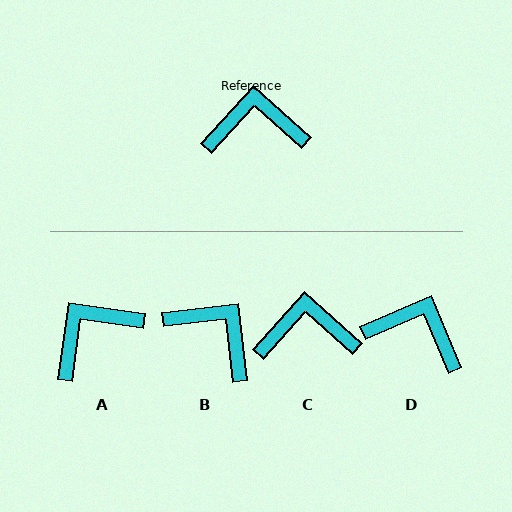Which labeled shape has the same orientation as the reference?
C.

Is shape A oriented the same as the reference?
No, it is off by about 34 degrees.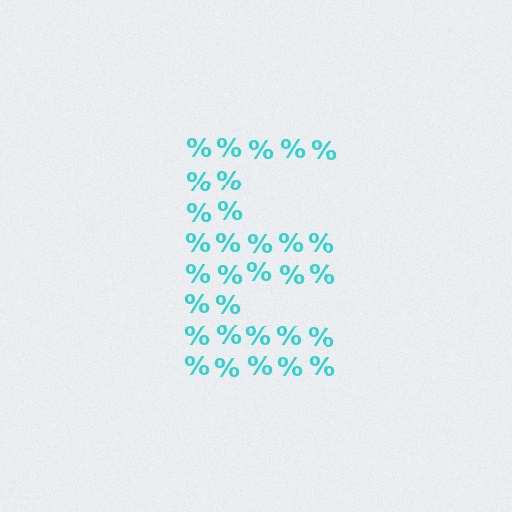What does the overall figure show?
The overall figure shows the letter E.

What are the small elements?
The small elements are percent signs.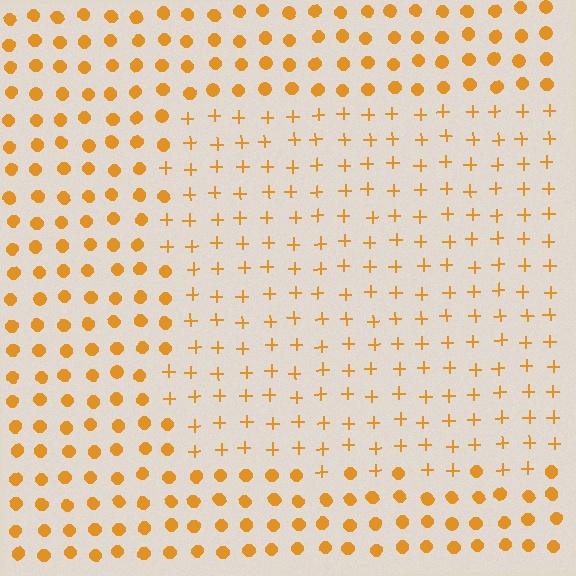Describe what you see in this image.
The image is filled with small orange elements arranged in a uniform grid. A rectangle-shaped region contains plus signs, while the surrounding area contains circles. The boundary is defined purely by the change in element shape.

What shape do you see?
I see a rectangle.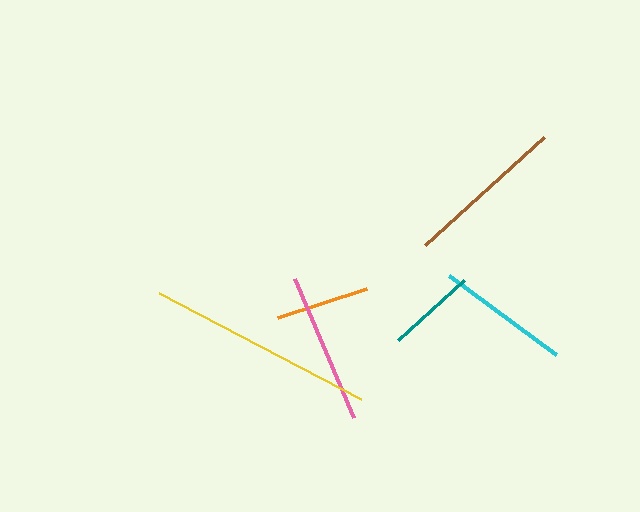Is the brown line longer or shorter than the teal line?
The brown line is longer than the teal line.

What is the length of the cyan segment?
The cyan segment is approximately 133 pixels long.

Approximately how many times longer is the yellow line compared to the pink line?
The yellow line is approximately 1.5 times the length of the pink line.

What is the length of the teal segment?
The teal segment is approximately 89 pixels long.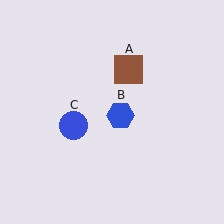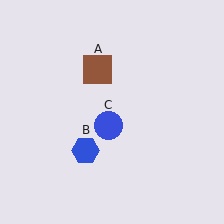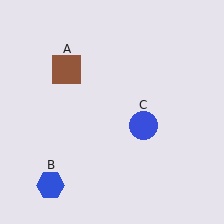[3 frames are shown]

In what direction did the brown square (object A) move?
The brown square (object A) moved left.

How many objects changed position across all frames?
3 objects changed position: brown square (object A), blue hexagon (object B), blue circle (object C).